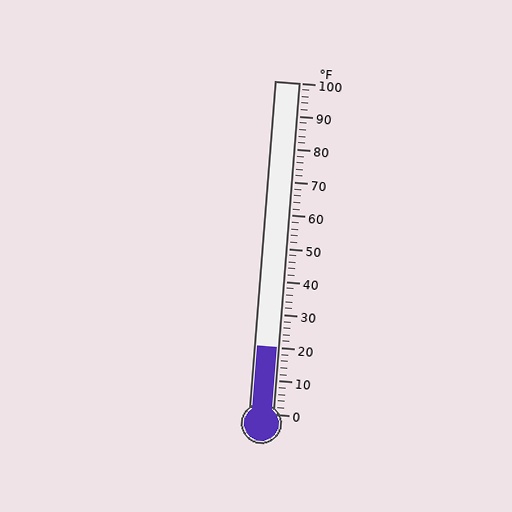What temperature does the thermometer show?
The thermometer shows approximately 20°F.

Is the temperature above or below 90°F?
The temperature is below 90°F.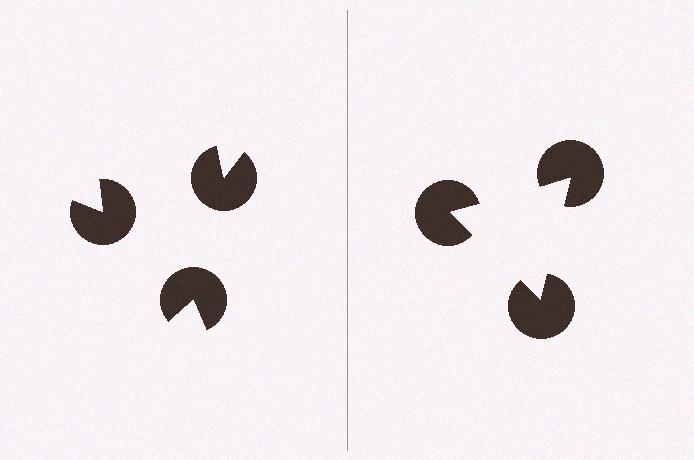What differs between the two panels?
The pac-man discs are positioned identically on both sides; only the wedge orientations differ. On the right they align to a triangle; on the left they are misaligned.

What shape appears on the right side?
An illusory triangle.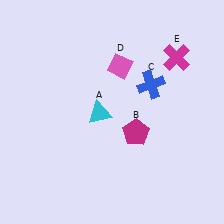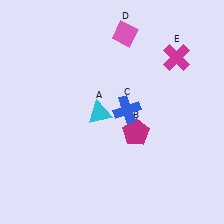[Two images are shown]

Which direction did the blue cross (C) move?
The blue cross (C) moved down.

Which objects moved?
The objects that moved are: the blue cross (C), the pink diamond (D).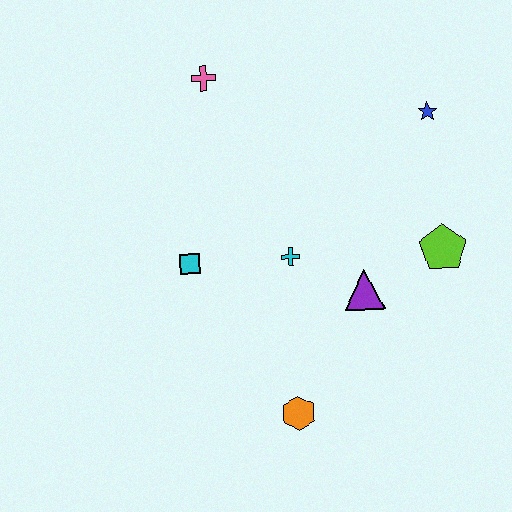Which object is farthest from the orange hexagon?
The pink cross is farthest from the orange hexagon.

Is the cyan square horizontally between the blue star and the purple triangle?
No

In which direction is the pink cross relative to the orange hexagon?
The pink cross is above the orange hexagon.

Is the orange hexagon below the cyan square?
Yes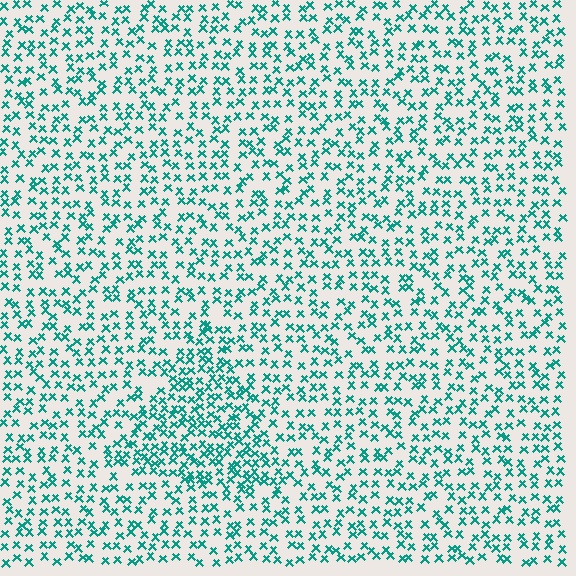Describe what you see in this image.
The image contains small teal elements arranged at two different densities. A triangle-shaped region is visible where the elements are more densely packed than the surrounding area.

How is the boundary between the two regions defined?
The boundary is defined by a change in element density (approximately 1.7x ratio). All elements are the same color, size, and shape.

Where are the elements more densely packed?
The elements are more densely packed inside the triangle boundary.